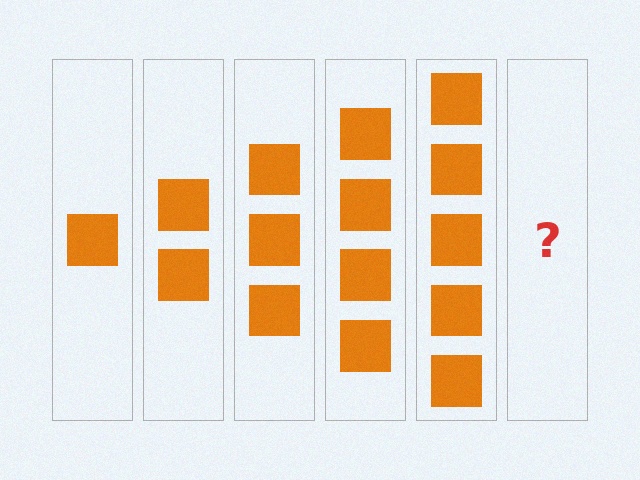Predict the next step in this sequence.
The next step is 6 squares.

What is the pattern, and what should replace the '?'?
The pattern is that each step adds one more square. The '?' should be 6 squares.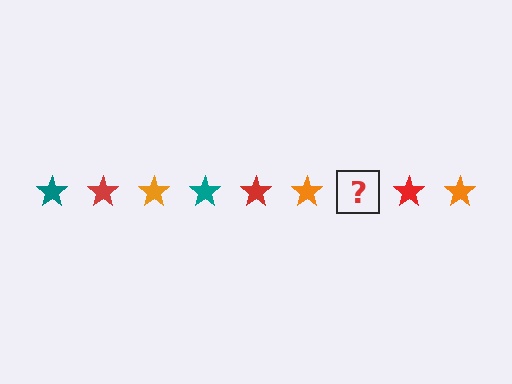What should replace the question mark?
The question mark should be replaced with a teal star.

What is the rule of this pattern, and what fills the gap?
The rule is that the pattern cycles through teal, red, orange stars. The gap should be filled with a teal star.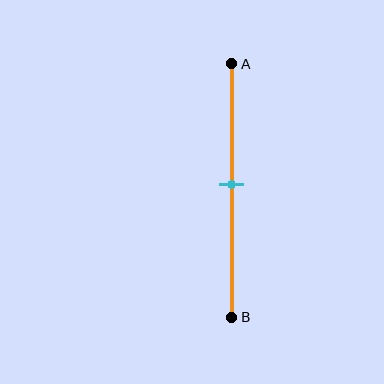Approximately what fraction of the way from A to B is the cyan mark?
The cyan mark is approximately 50% of the way from A to B.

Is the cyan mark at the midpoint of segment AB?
Yes, the mark is approximately at the midpoint.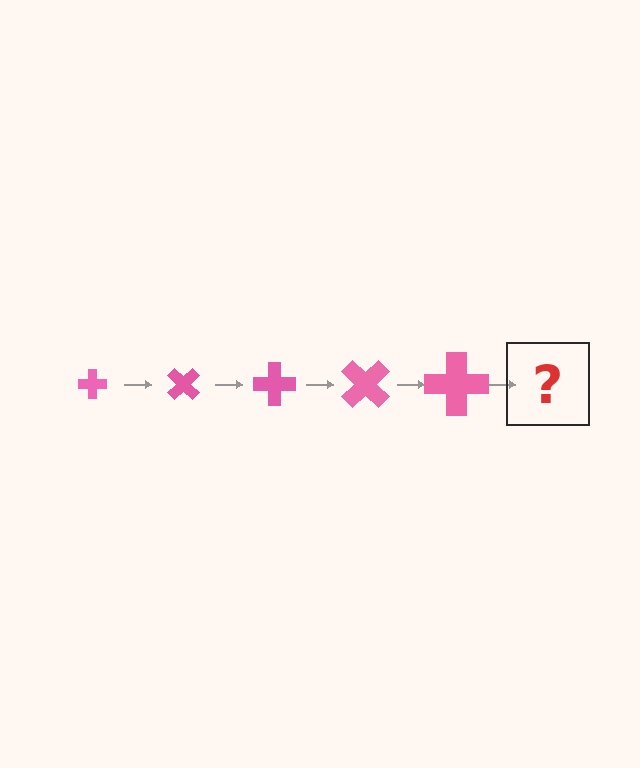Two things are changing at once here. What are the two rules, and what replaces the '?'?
The two rules are that the cross grows larger each step and it rotates 45 degrees each step. The '?' should be a cross, larger than the previous one and rotated 225 degrees from the start.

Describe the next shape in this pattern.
It should be a cross, larger than the previous one and rotated 225 degrees from the start.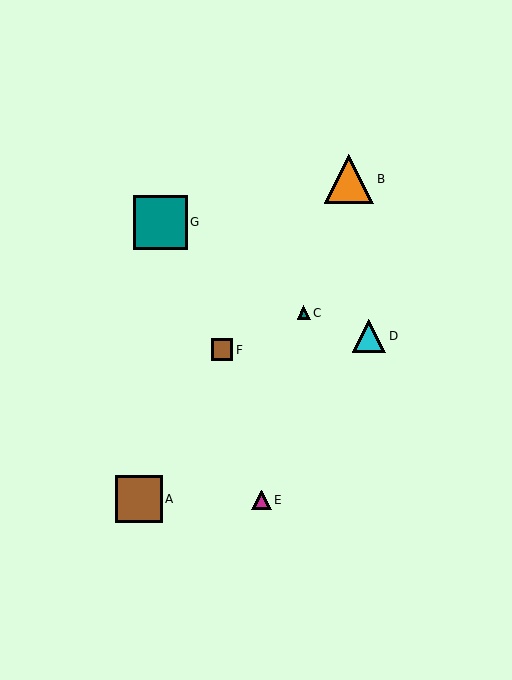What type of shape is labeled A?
Shape A is a brown square.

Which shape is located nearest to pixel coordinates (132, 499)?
The brown square (labeled A) at (139, 499) is nearest to that location.